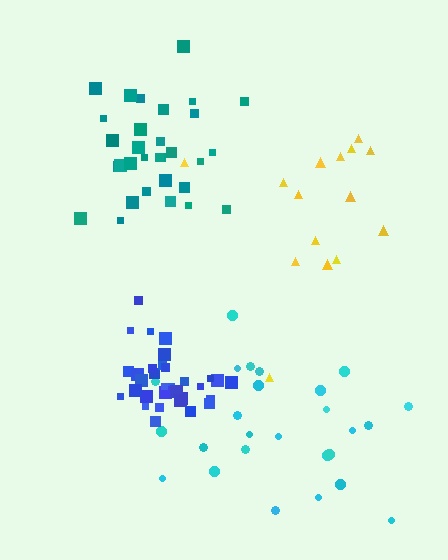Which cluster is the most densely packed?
Blue.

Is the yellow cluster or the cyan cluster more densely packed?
Cyan.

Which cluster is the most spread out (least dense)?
Yellow.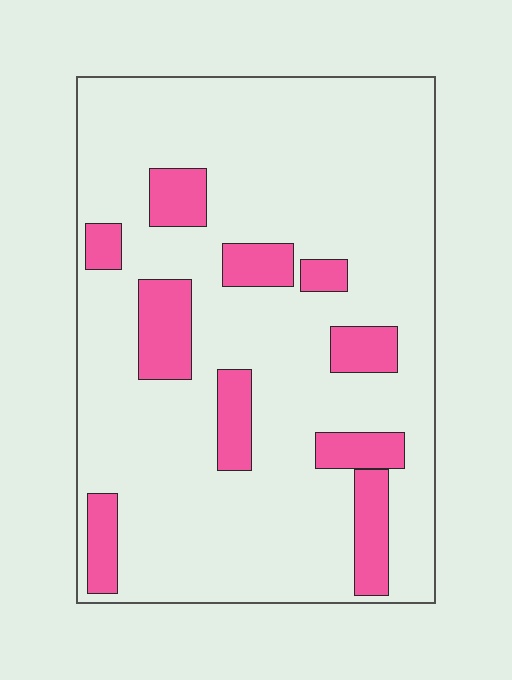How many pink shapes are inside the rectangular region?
10.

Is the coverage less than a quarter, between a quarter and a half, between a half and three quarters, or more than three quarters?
Less than a quarter.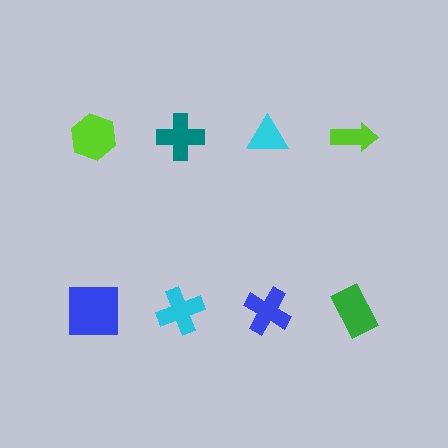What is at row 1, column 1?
A lime hexagon.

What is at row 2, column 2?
A cyan cross.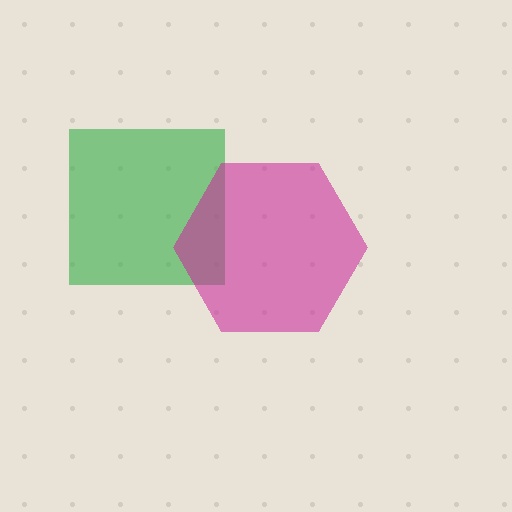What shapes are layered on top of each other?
The layered shapes are: a green square, a magenta hexagon.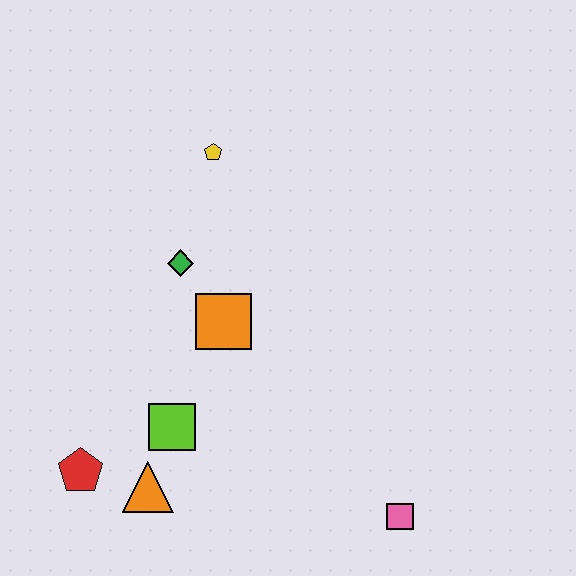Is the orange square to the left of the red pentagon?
No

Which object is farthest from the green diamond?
The pink square is farthest from the green diamond.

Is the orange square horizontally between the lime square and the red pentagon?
No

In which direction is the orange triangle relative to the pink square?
The orange triangle is to the left of the pink square.